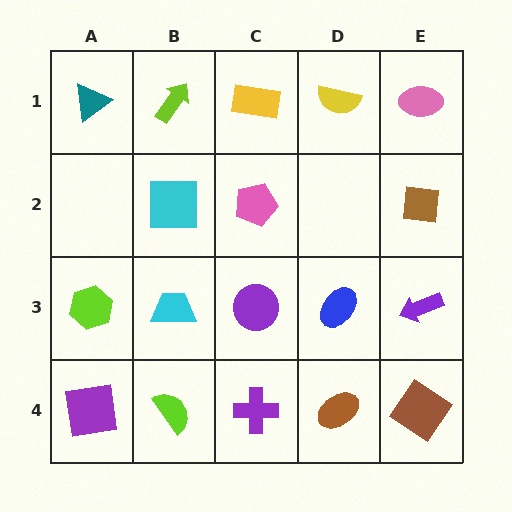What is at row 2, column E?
A brown square.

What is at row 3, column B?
A cyan trapezoid.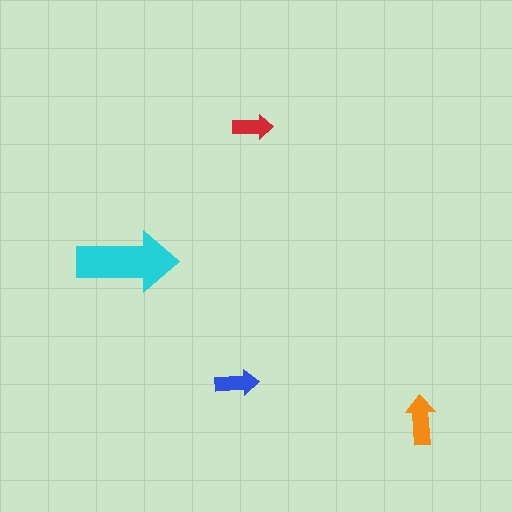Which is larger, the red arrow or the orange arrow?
The orange one.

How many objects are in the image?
There are 4 objects in the image.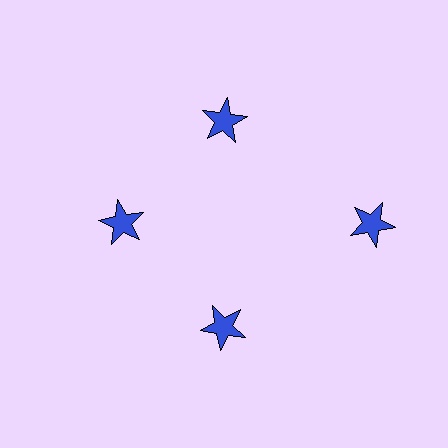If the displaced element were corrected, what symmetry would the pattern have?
It would have 4-fold rotational symmetry — the pattern would map onto itself every 90 degrees.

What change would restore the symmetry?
The symmetry would be restored by moving it inward, back onto the ring so that all 4 stars sit at equal angles and equal distance from the center.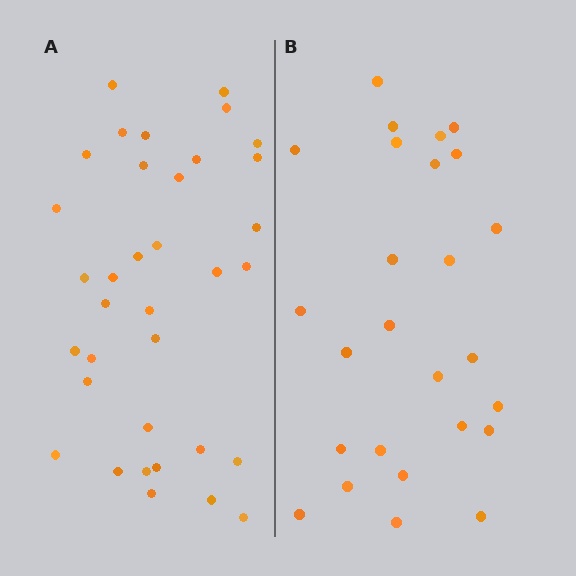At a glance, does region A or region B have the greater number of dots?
Region A (the left region) has more dots.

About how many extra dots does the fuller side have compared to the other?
Region A has roughly 8 or so more dots than region B.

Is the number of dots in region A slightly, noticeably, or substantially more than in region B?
Region A has noticeably more, but not dramatically so. The ratio is roughly 1.3 to 1.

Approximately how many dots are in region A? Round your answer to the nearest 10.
About 40 dots. (The exact count is 35, which rounds to 40.)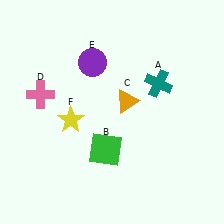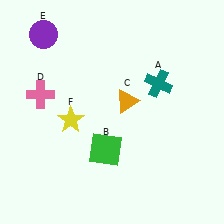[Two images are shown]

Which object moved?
The purple circle (E) moved left.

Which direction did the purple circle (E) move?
The purple circle (E) moved left.